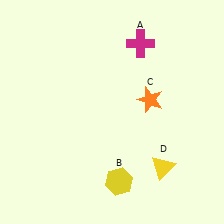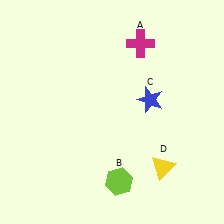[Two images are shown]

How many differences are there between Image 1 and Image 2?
There are 2 differences between the two images.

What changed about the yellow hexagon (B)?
In Image 1, B is yellow. In Image 2, it changed to lime.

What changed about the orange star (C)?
In Image 1, C is orange. In Image 2, it changed to blue.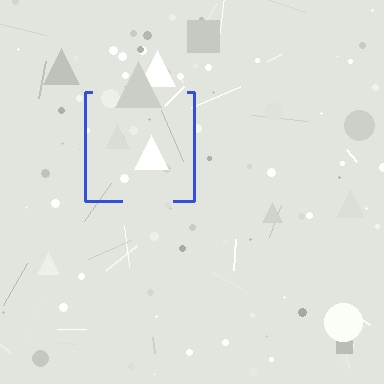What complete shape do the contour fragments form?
The contour fragments form a square.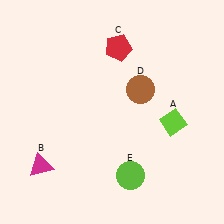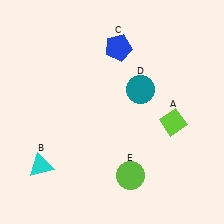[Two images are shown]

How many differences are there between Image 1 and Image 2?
There are 3 differences between the two images.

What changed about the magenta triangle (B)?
In Image 1, B is magenta. In Image 2, it changed to cyan.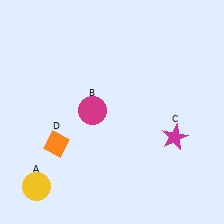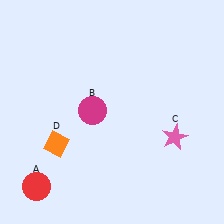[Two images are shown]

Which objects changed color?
A changed from yellow to red. C changed from magenta to pink.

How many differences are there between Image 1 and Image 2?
There are 2 differences between the two images.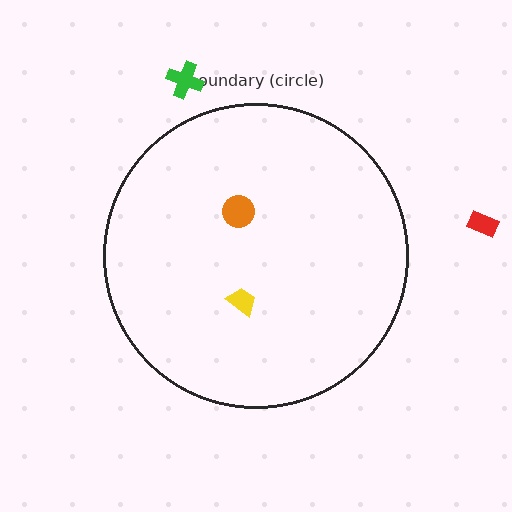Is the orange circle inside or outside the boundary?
Inside.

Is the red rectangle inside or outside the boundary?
Outside.